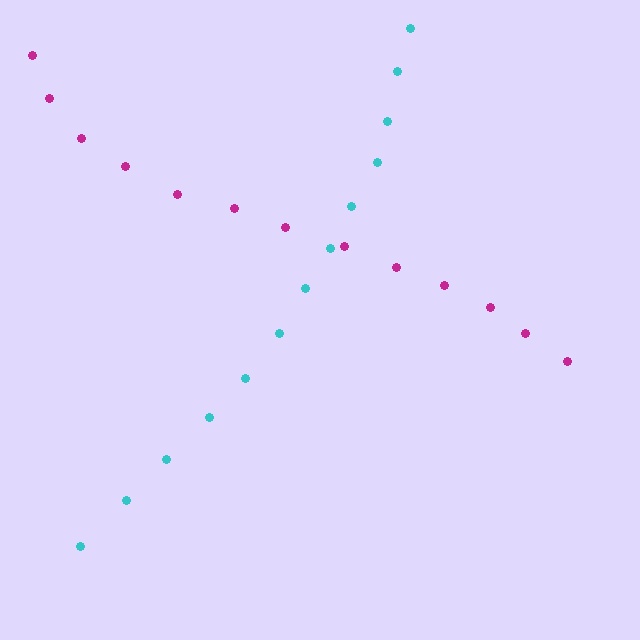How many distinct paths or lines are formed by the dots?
There are 2 distinct paths.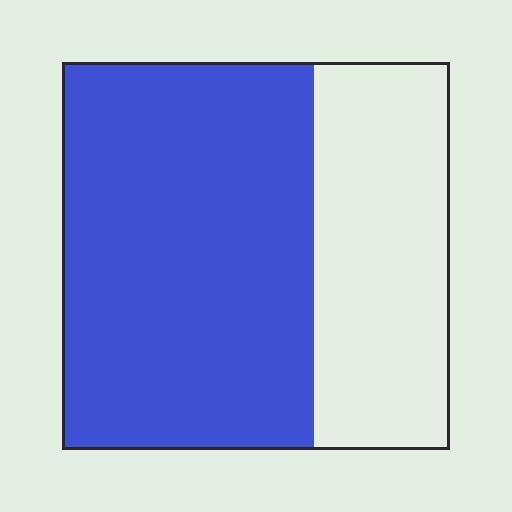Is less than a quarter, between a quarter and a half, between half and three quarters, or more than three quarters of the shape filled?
Between half and three quarters.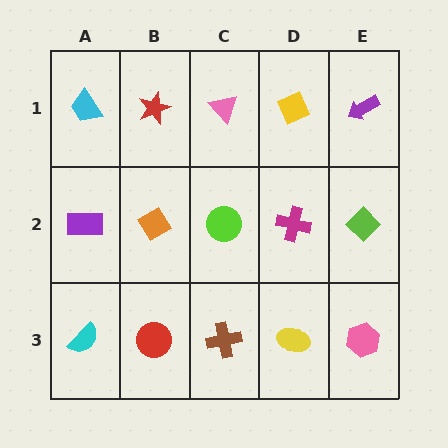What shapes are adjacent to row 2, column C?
A pink triangle (row 1, column C), a brown cross (row 3, column C), an orange diamond (row 2, column B), a magenta cross (row 2, column D).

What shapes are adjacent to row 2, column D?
A yellow diamond (row 1, column D), a yellow ellipse (row 3, column D), a lime circle (row 2, column C), a lime diamond (row 2, column E).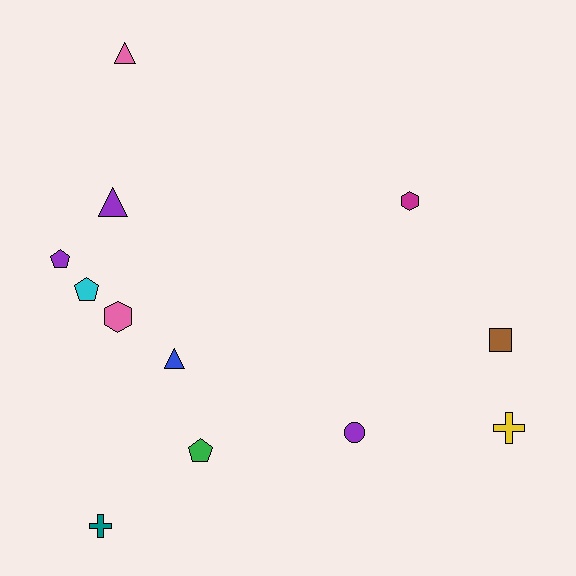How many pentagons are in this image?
There are 3 pentagons.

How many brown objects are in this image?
There is 1 brown object.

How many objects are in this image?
There are 12 objects.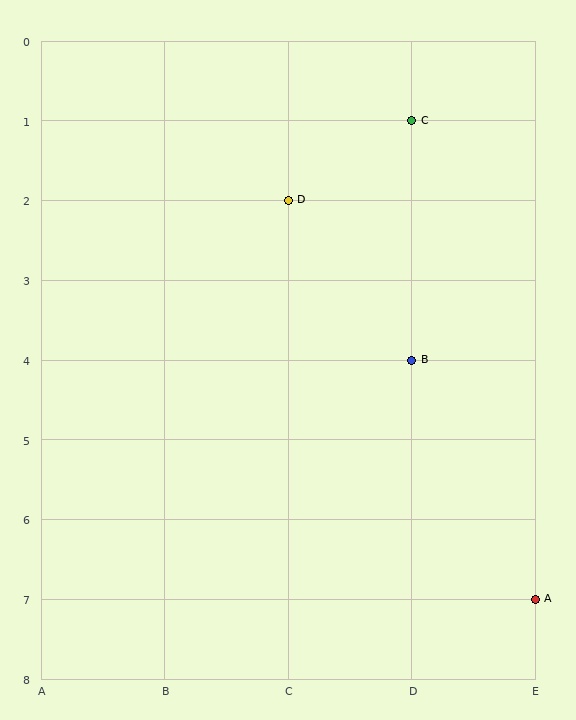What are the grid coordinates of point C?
Point C is at grid coordinates (D, 1).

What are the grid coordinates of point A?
Point A is at grid coordinates (E, 7).